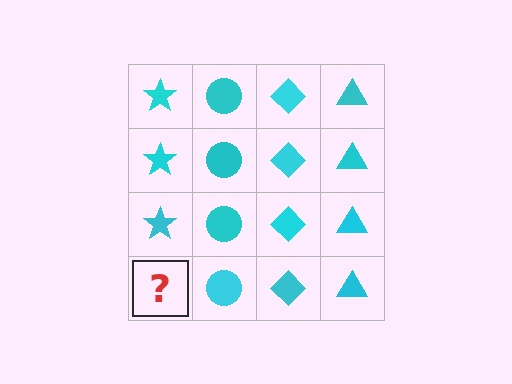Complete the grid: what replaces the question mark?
The question mark should be replaced with a cyan star.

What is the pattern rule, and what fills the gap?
The rule is that each column has a consistent shape. The gap should be filled with a cyan star.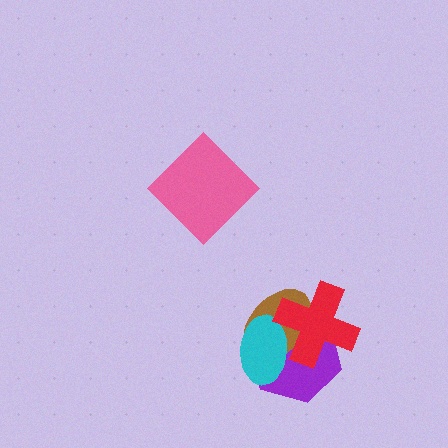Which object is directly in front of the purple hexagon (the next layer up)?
The brown ellipse is directly in front of the purple hexagon.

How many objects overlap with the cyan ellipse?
3 objects overlap with the cyan ellipse.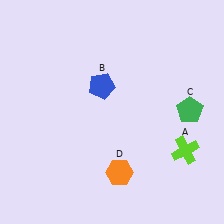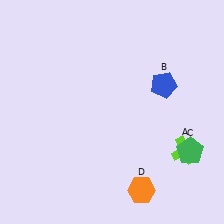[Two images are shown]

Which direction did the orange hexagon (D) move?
The orange hexagon (D) moved right.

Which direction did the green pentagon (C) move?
The green pentagon (C) moved down.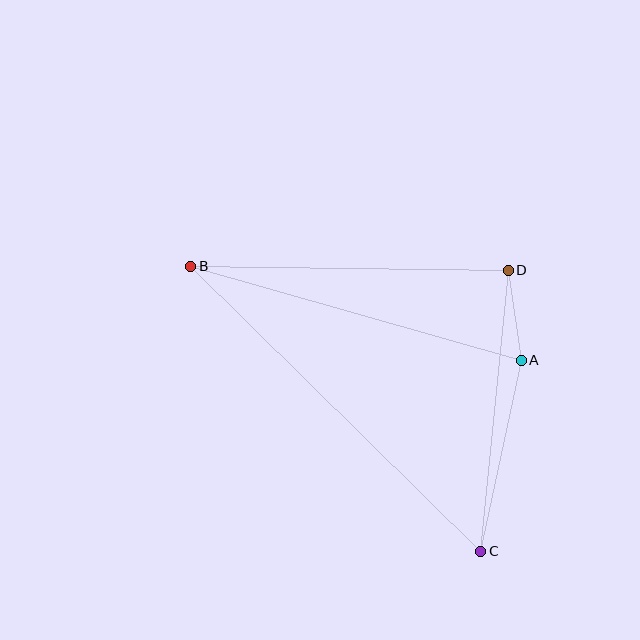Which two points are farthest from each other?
Points B and C are farthest from each other.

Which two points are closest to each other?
Points A and D are closest to each other.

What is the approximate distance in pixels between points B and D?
The distance between B and D is approximately 317 pixels.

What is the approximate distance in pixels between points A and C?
The distance between A and C is approximately 195 pixels.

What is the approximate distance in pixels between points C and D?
The distance between C and D is approximately 282 pixels.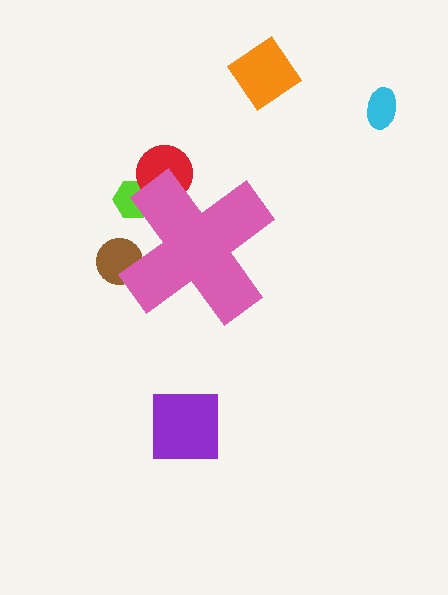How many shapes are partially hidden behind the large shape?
3 shapes are partially hidden.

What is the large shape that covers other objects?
A pink cross.